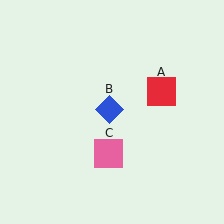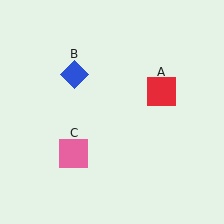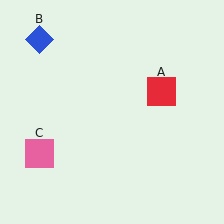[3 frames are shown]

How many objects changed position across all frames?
2 objects changed position: blue diamond (object B), pink square (object C).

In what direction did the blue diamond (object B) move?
The blue diamond (object B) moved up and to the left.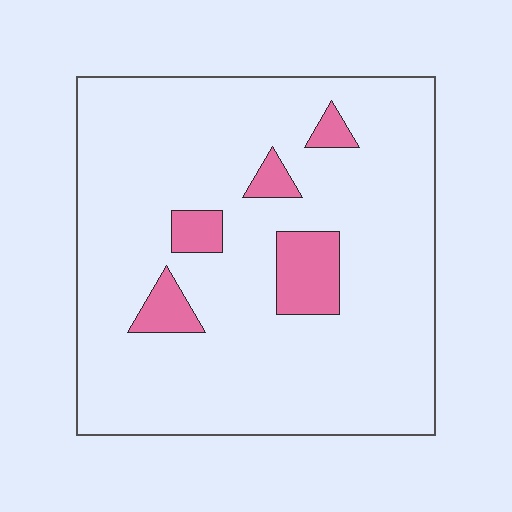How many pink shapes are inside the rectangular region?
5.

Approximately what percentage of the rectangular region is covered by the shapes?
Approximately 10%.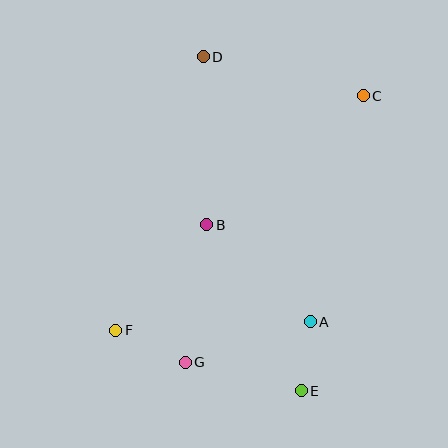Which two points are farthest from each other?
Points D and E are farthest from each other.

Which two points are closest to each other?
Points A and E are closest to each other.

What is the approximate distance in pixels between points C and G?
The distance between C and G is approximately 321 pixels.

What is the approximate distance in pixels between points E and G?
The distance between E and G is approximately 119 pixels.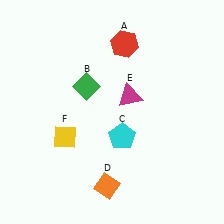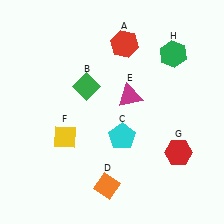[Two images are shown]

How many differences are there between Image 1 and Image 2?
There are 2 differences between the two images.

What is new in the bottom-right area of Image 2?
A red hexagon (G) was added in the bottom-right area of Image 2.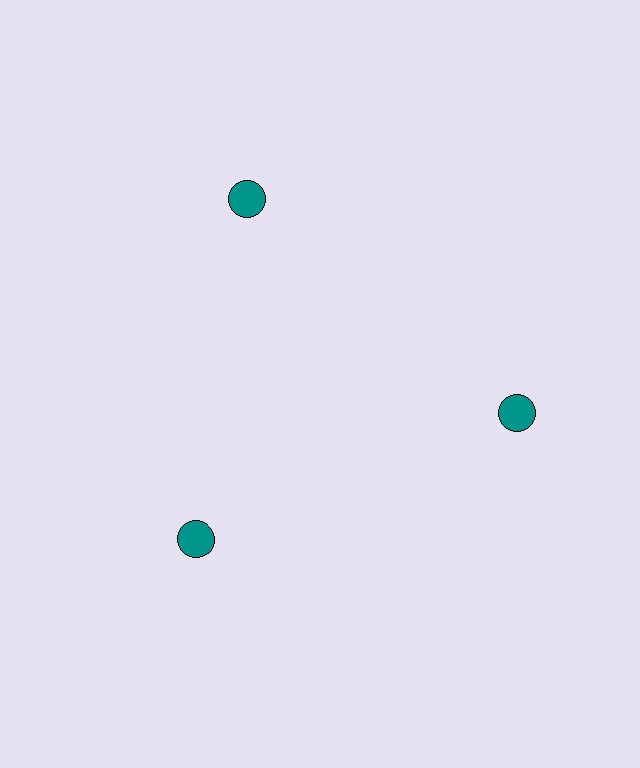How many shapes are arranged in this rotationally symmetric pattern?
There are 3 shapes, arranged in 3 groups of 1.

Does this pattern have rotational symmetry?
Yes, this pattern has 3-fold rotational symmetry. It looks the same after rotating 120 degrees around the center.